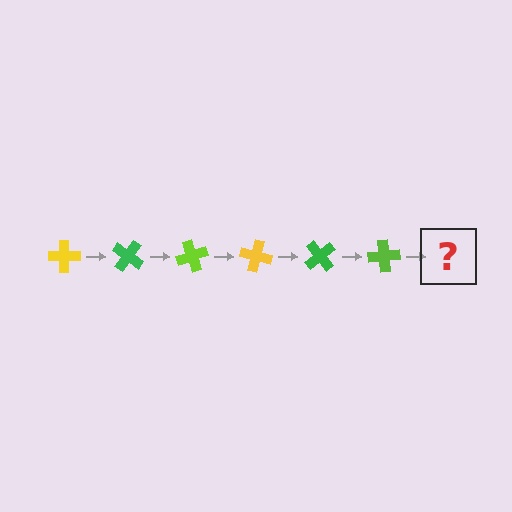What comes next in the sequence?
The next element should be a yellow cross, rotated 210 degrees from the start.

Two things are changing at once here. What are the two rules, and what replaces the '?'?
The two rules are that it rotates 35 degrees each step and the color cycles through yellow, green, and lime. The '?' should be a yellow cross, rotated 210 degrees from the start.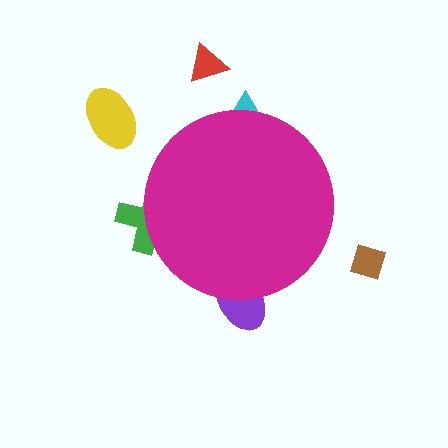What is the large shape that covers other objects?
A magenta circle.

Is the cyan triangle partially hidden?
Yes, the cyan triangle is partially hidden behind the magenta circle.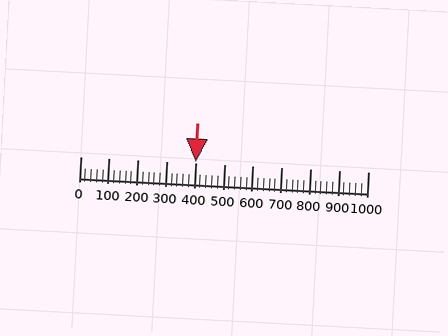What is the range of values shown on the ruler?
The ruler shows values from 0 to 1000.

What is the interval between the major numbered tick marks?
The major tick marks are spaced 100 units apart.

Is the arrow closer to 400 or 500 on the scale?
The arrow is closer to 400.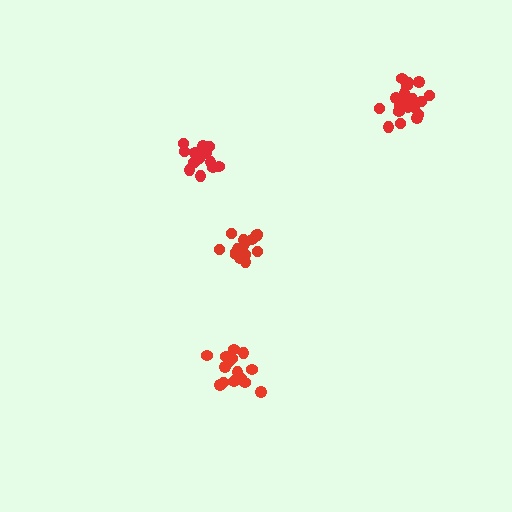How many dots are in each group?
Group 1: 17 dots, Group 2: 17 dots, Group 3: 15 dots, Group 4: 21 dots (70 total).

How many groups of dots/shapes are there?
There are 4 groups.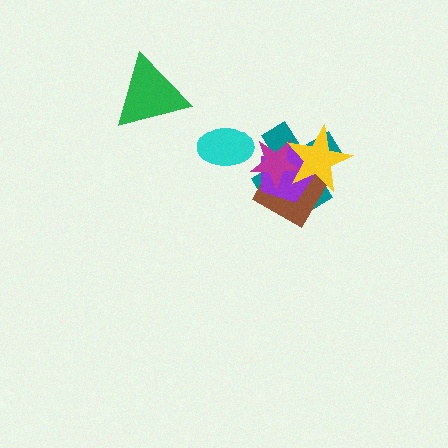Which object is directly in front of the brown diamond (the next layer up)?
The purple pentagon is directly in front of the brown diamond.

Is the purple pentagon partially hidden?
Yes, it is partially covered by another shape.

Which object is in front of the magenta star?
The yellow star is in front of the magenta star.